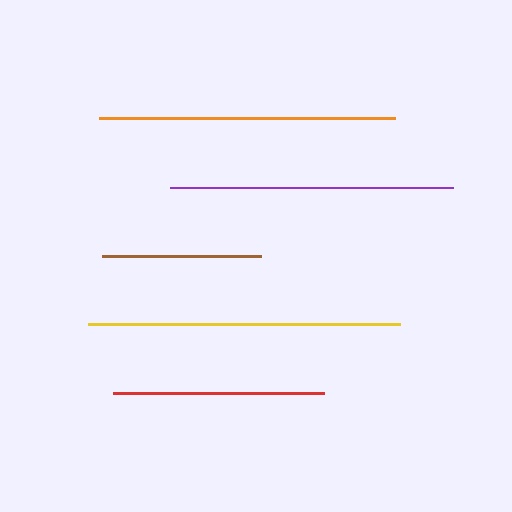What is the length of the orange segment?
The orange segment is approximately 296 pixels long.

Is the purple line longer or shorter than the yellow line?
The yellow line is longer than the purple line.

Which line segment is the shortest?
The brown line is the shortest at approximately 158 pixels.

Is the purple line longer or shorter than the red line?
The purple line is longer than the red line.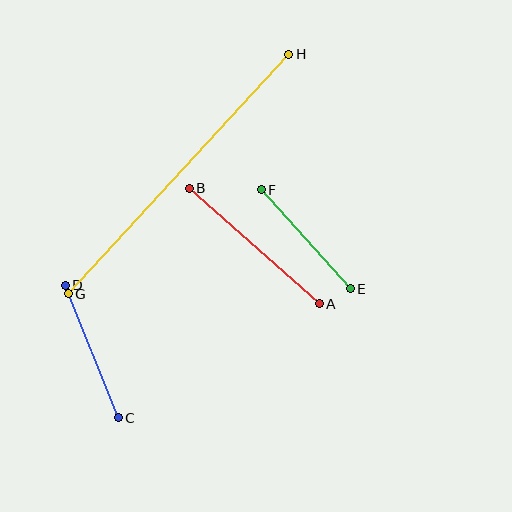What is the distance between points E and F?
The distance is approximately 133 pixels.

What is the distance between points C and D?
The distance is approximately 143 pixels.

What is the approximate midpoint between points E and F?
The midpoint is at approximately (306, 239) pixels.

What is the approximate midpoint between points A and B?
The midpoint is at approximately (254, 246) pixels.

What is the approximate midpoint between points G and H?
The midpoint is at approximately (179, 174) pixels.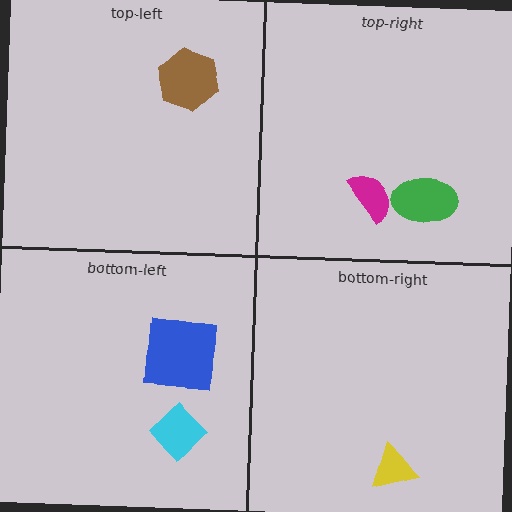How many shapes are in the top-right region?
2.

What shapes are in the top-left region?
The brown hexagon.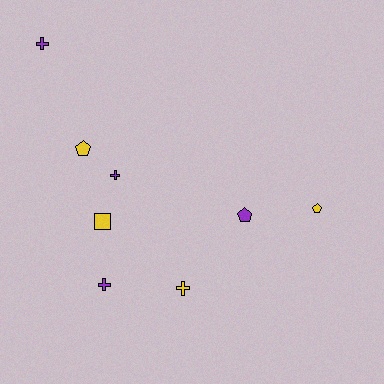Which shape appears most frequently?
Cross, with 4 objects.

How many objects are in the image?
There are 8 objects.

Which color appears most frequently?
Purple, with 4 objects.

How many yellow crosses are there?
There is 1 yellow cross.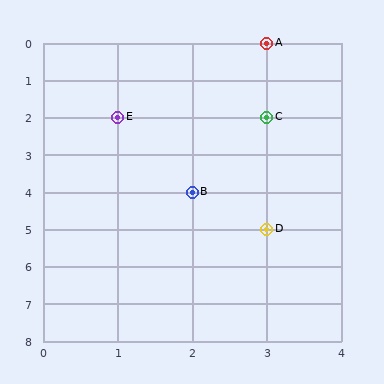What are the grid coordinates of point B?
Point B is at grid coordinates (2, 4).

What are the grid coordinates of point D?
Point D is at grid coordinates (3, 5).